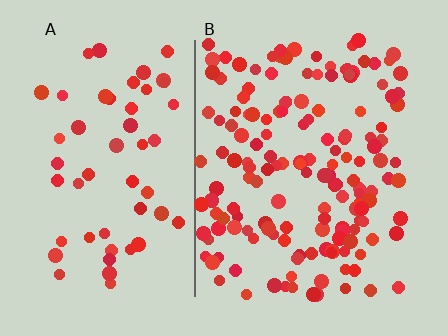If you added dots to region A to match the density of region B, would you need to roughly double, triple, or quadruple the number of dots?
Approximately triple.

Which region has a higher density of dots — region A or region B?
B (the right).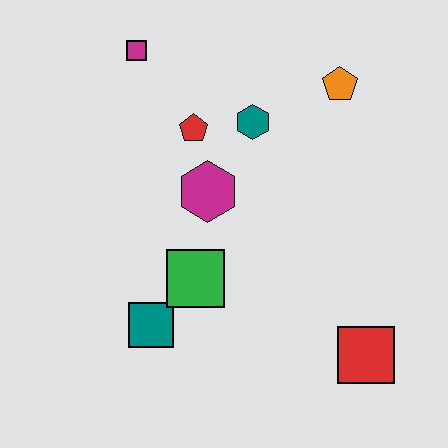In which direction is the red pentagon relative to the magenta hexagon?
The red pentagon is above the magenta hexagon.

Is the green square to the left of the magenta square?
No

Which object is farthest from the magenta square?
The red square is farthest from the magenta square.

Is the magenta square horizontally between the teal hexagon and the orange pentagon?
No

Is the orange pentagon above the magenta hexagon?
Yes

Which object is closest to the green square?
The teal square is closest to the green square.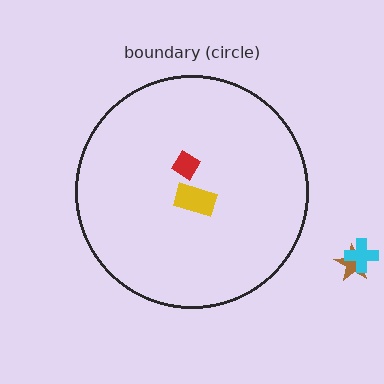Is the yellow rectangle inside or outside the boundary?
Inside.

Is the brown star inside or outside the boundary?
Outside.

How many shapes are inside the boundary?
2 inside, 2 outside.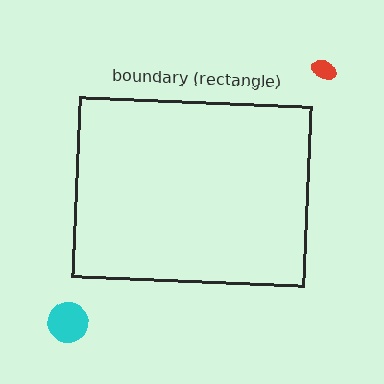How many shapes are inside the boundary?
0 inside, 2 outside.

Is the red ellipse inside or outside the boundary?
Outside.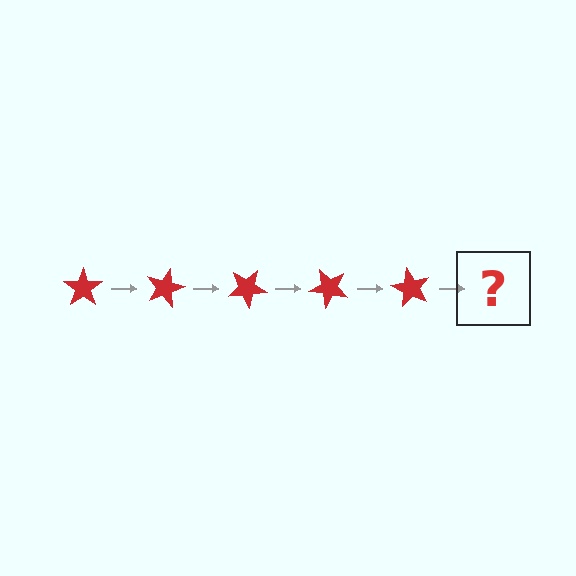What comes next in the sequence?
The next element should be a red star rotated 75 degrees.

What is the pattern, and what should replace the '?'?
The pattern is that the star rotates 15 degrees each step. The '?' should be a red star rotated 75 degrees.